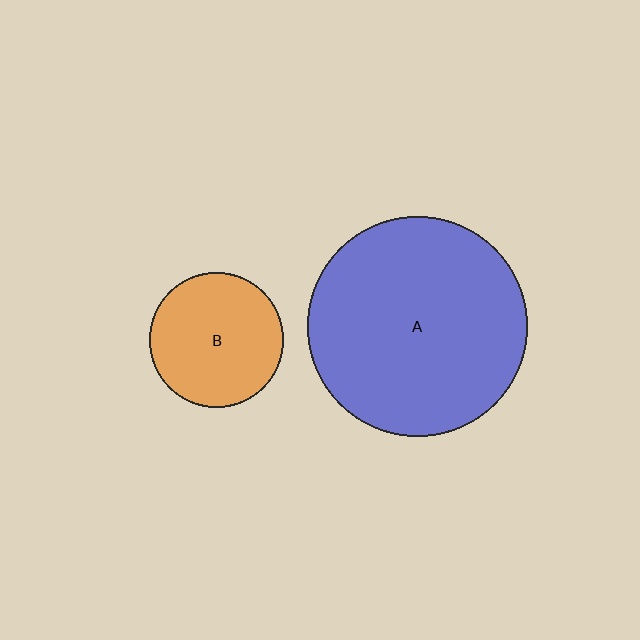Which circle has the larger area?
Circle A (blue).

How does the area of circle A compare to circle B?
Approximately 2.7 times.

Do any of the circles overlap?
No, none of the circles overlap.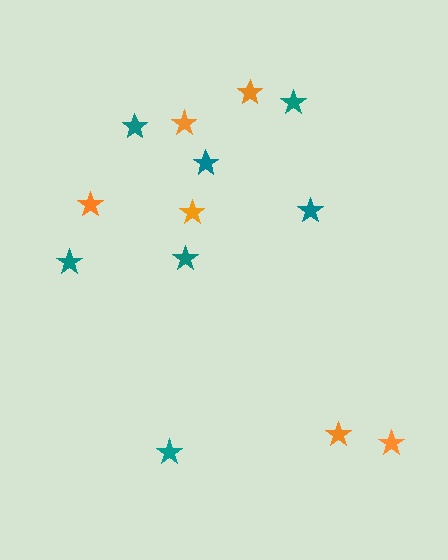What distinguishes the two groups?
There are 2 groups: one group of orange stars (6) and one group of teal stars (7).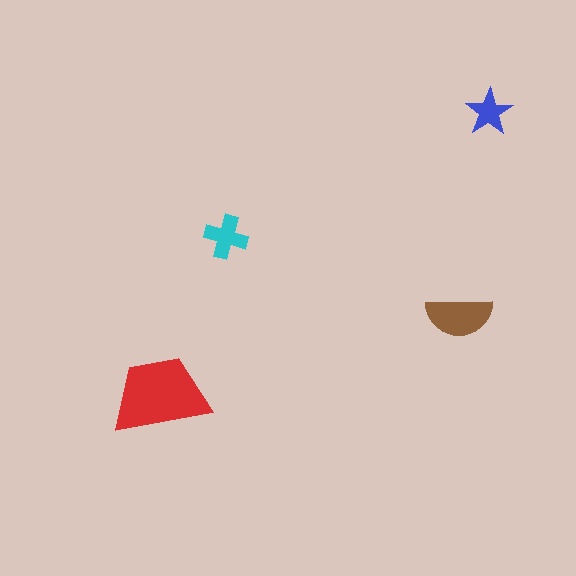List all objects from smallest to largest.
The blue star, the cyan cross, the brown semicircle, the red trapezoid.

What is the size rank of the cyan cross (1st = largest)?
3rd.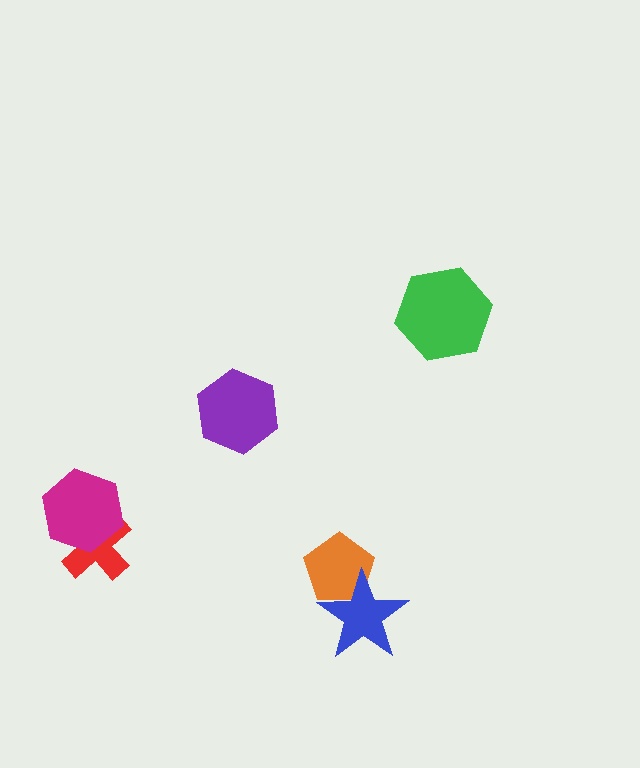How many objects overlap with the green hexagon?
0 objects overlap with the green hexagon.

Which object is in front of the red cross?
The magenta hexagon is in front of the red cross.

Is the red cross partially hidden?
Yes, it is partially covered by another shape.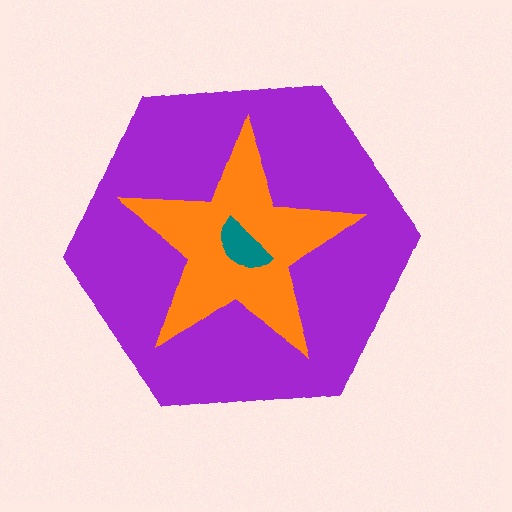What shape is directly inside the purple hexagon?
The orange star.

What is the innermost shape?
The teal semicircle.